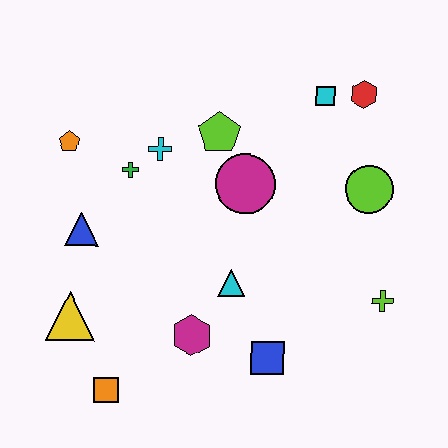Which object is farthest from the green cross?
The lime cross is farthest from the green cross.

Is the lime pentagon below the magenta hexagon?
No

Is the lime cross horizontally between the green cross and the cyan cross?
No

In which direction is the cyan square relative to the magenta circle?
The cyan square is above the magenta circle.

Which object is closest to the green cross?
The cyan cross is closest to the green cross.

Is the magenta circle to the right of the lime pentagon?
Yes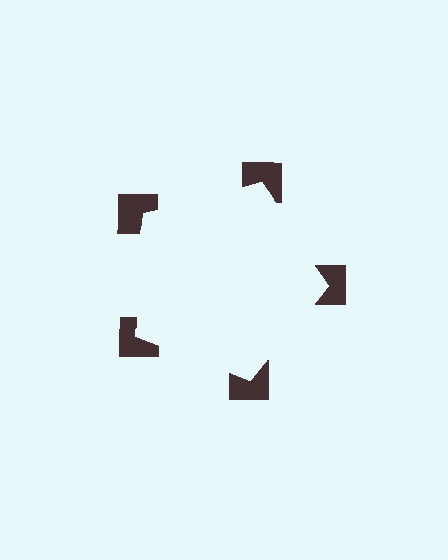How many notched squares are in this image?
There are 5 — one at each vertex of the illusory pentagon.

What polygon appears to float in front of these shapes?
An illusory pentagon — its edges are inferred from the aligned wedge cuts in the notched squares, not physically drawn.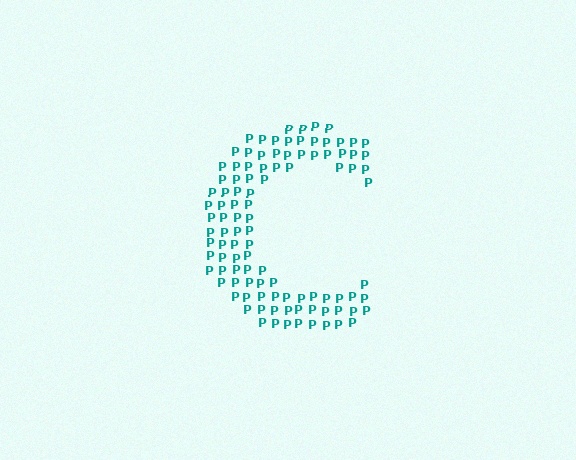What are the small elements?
The small elements are letter P's.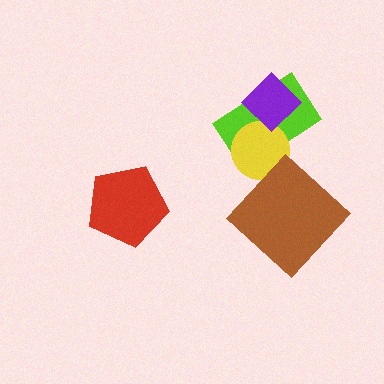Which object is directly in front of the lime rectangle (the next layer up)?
The yellow circle is directly in front of the lime rectangle.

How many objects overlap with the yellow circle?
2 objects overlap with the yellow circle.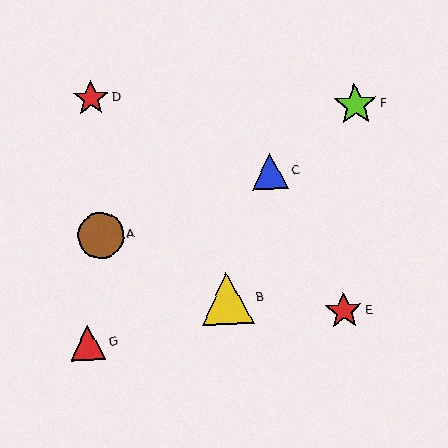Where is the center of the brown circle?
The center of the brown circle is at (101, 235).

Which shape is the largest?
The yellow triangle (labeled B) is the largest.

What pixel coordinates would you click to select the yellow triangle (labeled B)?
Click at (227, 299) to select the yellow triangle B.